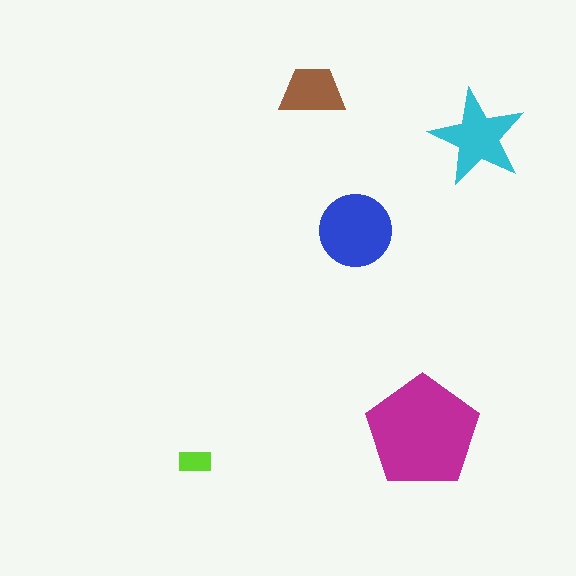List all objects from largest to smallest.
The magenta pentagon, the blue circle, the cyan star, the brown trapezoid, the lime rectangle.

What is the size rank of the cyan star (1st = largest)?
3rd.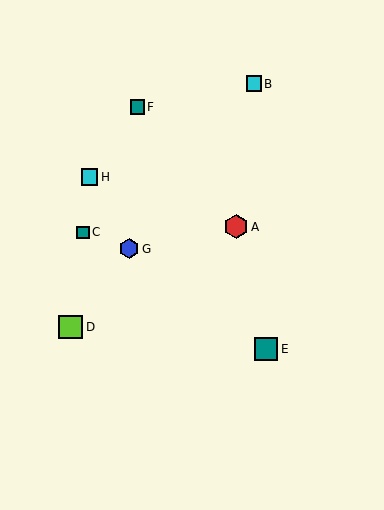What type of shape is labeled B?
Shape B is a cyan square.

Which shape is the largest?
The red hexagon (labeled A) is the largest.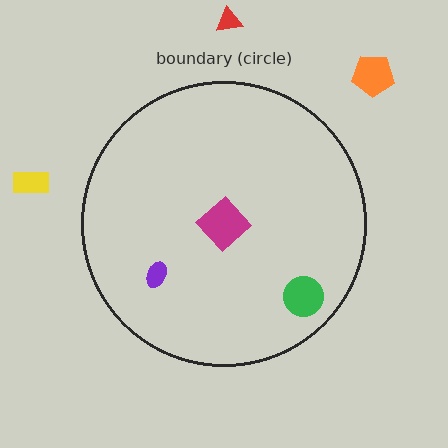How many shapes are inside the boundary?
3 inside, 3 outside.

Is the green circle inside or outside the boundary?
Inside.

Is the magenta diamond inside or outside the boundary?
Inside.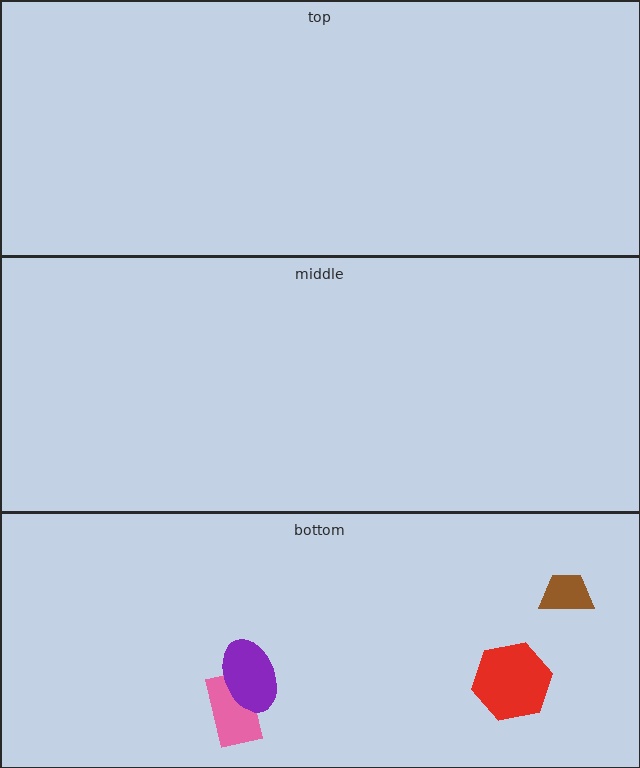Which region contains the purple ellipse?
The bottom region.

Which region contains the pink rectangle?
The bottom region.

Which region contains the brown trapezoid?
The bottom region.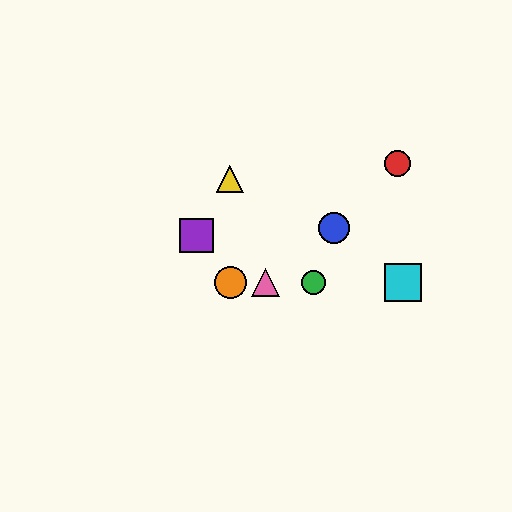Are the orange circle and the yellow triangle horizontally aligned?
No, the orange circle is at y≈282 and the yellow triangle is at y≈179.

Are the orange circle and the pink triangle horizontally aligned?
Yes, both are at y≈282.